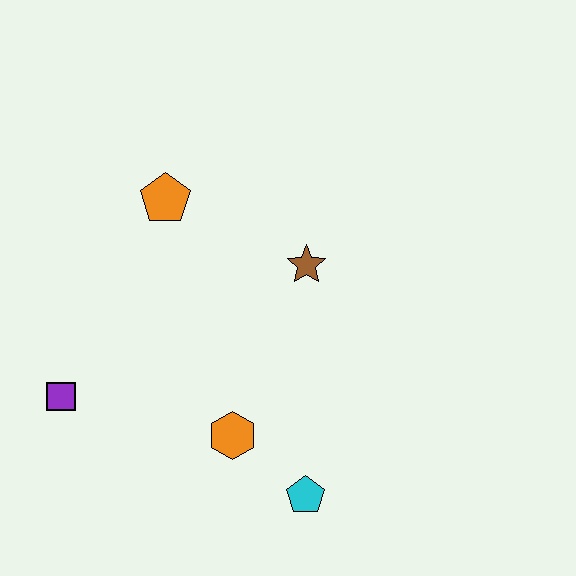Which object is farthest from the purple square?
The brown star is farthest from the purple square.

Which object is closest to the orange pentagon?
The brown star is closest to the orange pentagon.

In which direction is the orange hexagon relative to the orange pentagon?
The orange hexagon is below the orange pentagon.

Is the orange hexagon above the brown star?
No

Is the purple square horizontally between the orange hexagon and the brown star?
No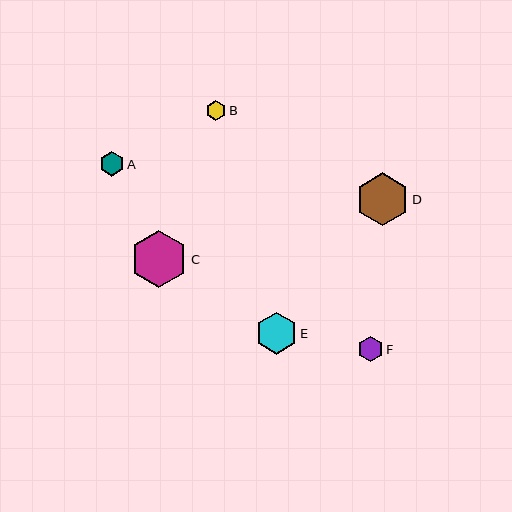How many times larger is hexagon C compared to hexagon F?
Hexagon C is approximately 2.3 times the size of hexagon F.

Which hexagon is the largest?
Hexagon C is the largest with a size of approximately 57 pixels.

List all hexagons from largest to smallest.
From largest to smallest: C, D, E, F, A, B.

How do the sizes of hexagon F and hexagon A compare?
Hexagon F and hexagon A are approximately the same size.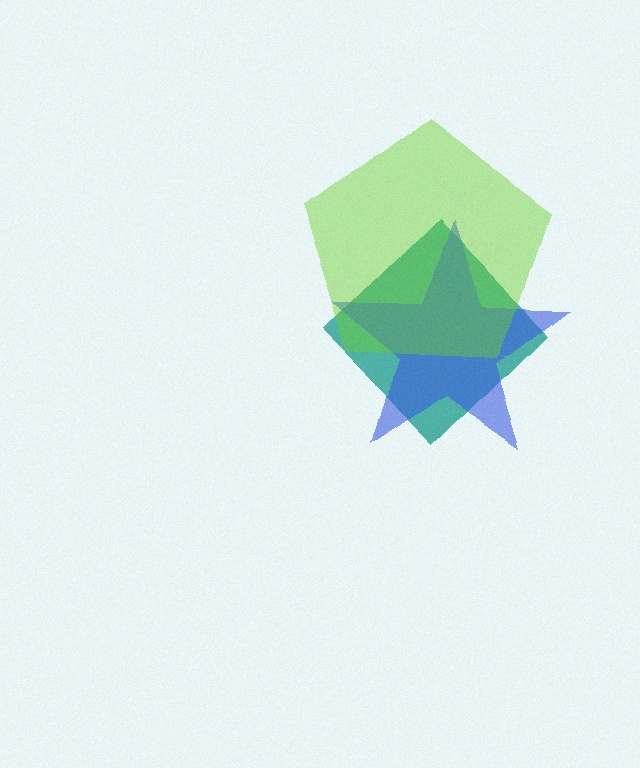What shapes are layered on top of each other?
The layered shapes are: a teal diamond, a blue star, a lime pentagon.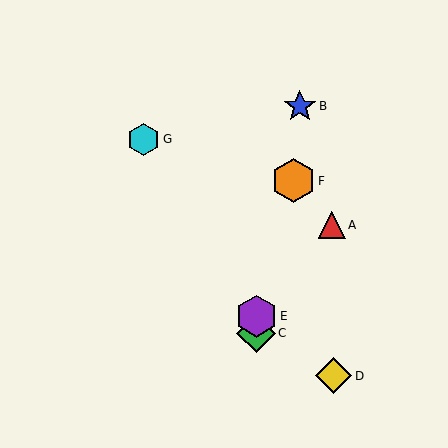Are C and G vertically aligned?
No, C is at x≈256 and G is at x≈144.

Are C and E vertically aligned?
Yes, both are at x≈256.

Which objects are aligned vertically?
Objects C, E are aligned vertically.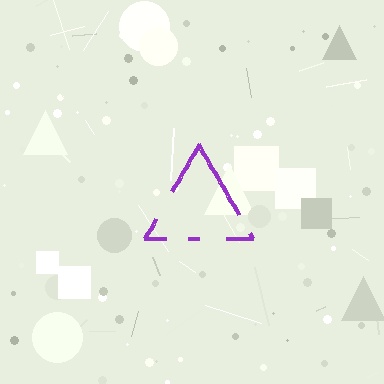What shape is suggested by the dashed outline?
The dashed outline suggests a triangle.